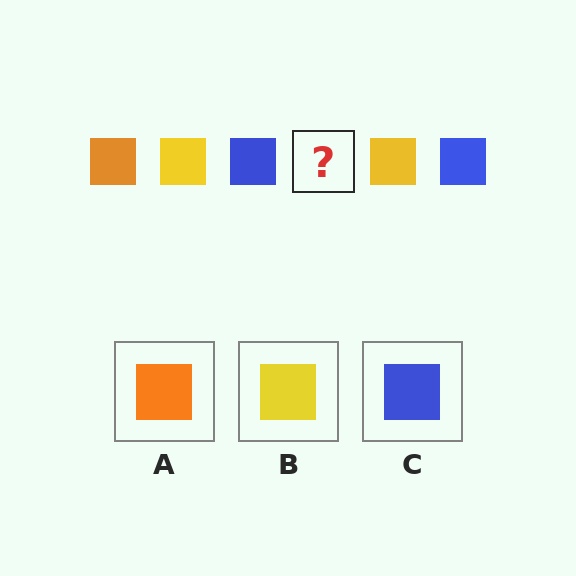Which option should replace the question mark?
Option A.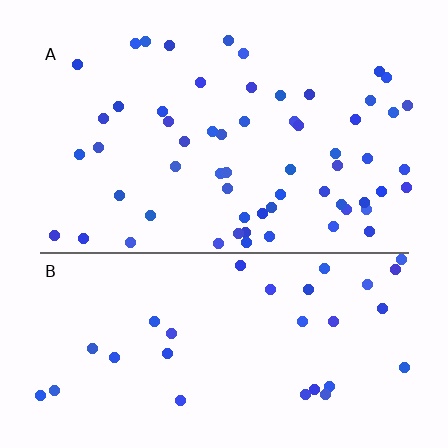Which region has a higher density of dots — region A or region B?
A (the top).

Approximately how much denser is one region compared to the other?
Approximately 1.9× — region A over region B.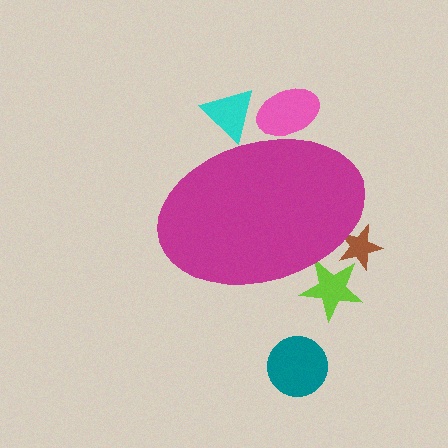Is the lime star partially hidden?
Yes, the lime star is partially hidden behind the magenta ellipse.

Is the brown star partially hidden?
Yes, the brown star is partially hidden behind the magenta ellipse.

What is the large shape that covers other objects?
A magenta ellipse.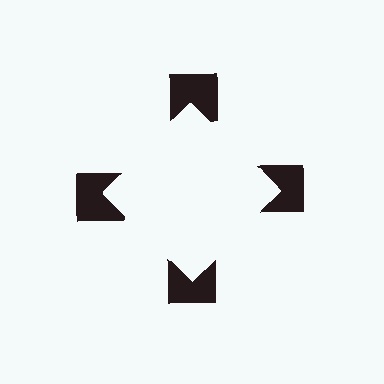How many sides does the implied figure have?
4 sides.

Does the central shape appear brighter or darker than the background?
It typically appears slightly brighter than the background, even though no actual brightness change is drawn.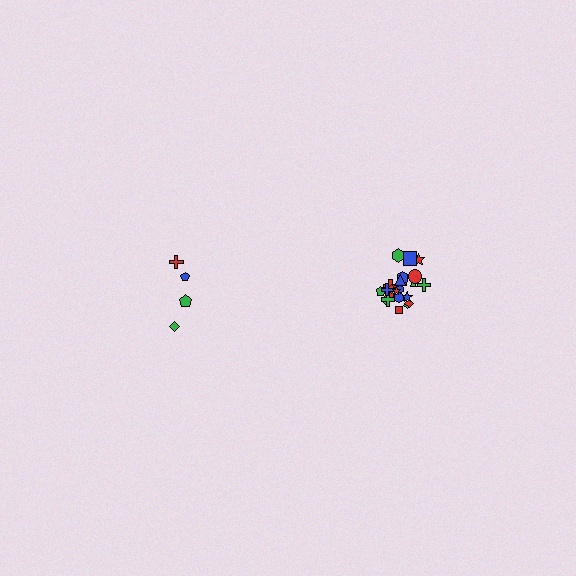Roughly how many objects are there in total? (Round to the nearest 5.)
Roughly 30 objects in total.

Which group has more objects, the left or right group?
The right group.